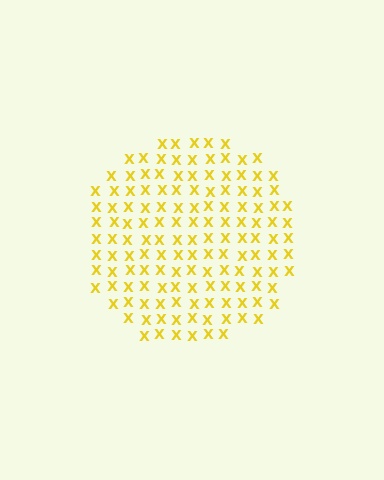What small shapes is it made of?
It is made of small letter X's.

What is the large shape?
The large shape is a circle.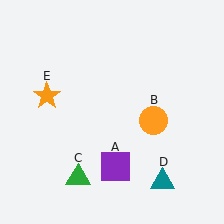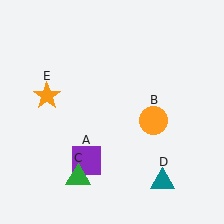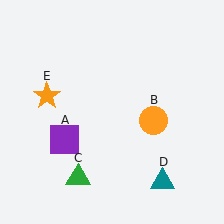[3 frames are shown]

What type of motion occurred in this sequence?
The purple square (object A) rotated clockwise around the center of the scene.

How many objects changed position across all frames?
1 object changed position: purple square (object A).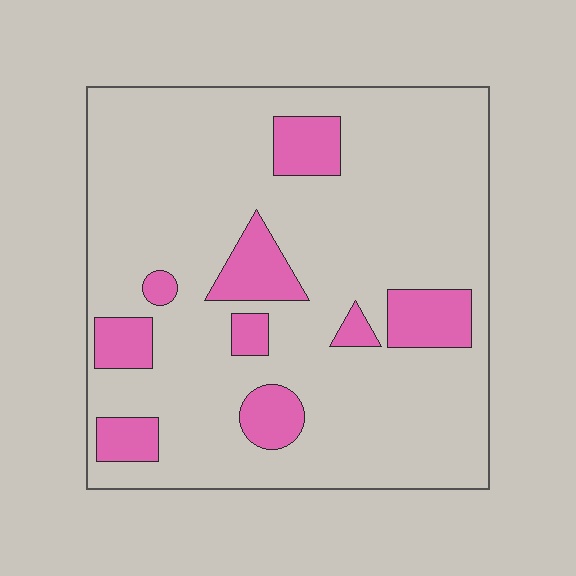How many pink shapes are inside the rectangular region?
9.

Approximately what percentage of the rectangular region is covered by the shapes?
Approximately 15%.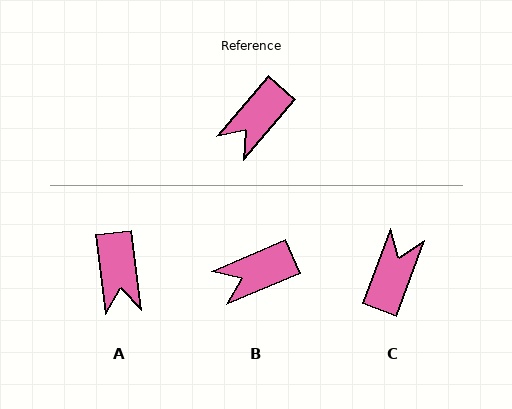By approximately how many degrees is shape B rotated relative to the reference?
Approximately 26 degrees clockwise.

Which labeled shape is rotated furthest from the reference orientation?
C, about 159 degrees away.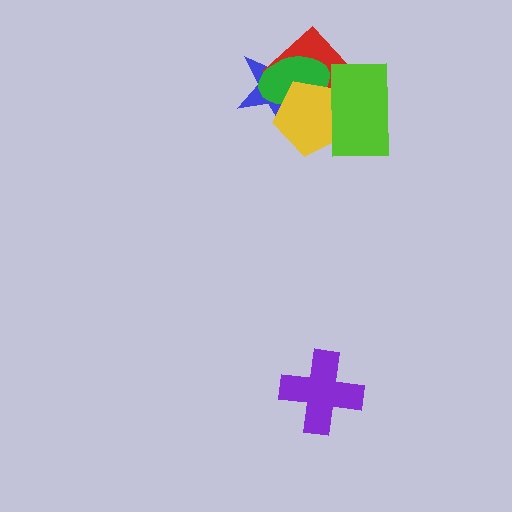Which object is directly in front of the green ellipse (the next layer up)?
The yellow pentagon is directly in front of the green ellipse.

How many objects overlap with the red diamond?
4 objects overlap with the red diamond.